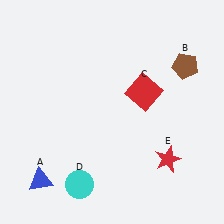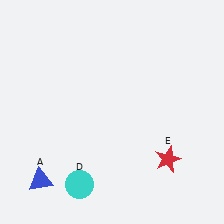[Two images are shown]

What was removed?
The brown pentagon (B), the red square (C) were removed in Image 2.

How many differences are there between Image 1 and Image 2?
There are 2 differences between the two images.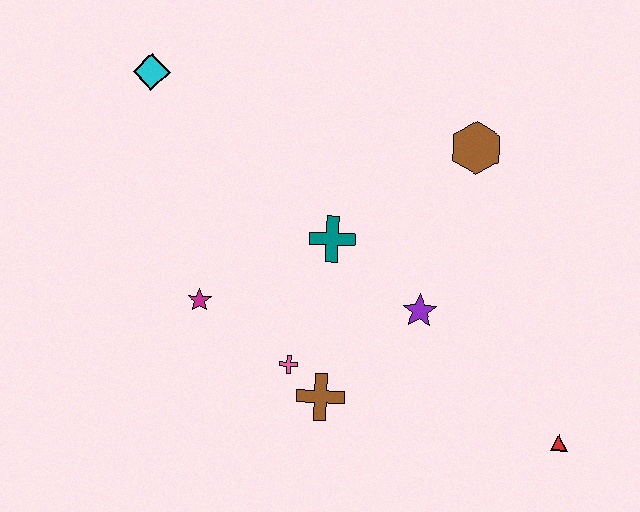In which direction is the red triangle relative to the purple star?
The red triangle is to the right of the purple star.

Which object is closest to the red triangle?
The purple star is closest to the red triangle.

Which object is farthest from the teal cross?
The red triangle is farthest from the teal cross.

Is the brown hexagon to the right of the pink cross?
Yes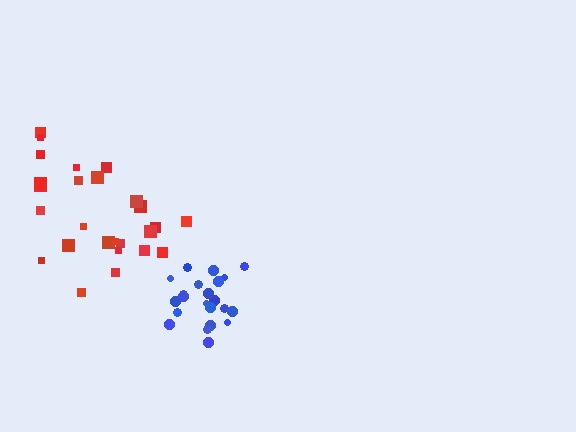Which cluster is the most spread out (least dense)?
Red.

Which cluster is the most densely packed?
Blue.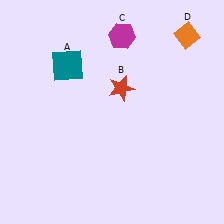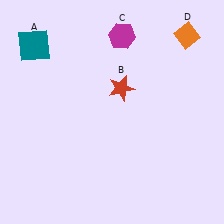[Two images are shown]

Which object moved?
The teal square (A) moved left.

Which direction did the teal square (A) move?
The teal square (A) moved left.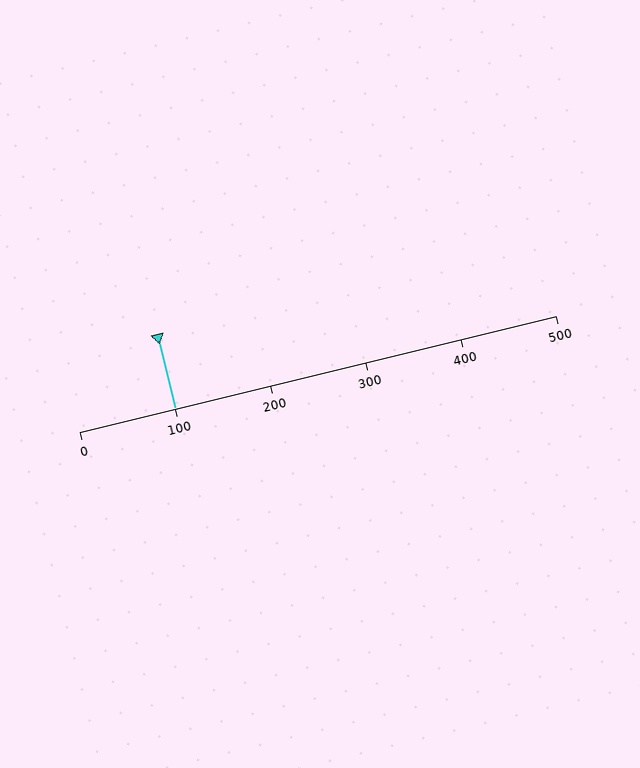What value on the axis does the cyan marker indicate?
The marker indicates approximately 100.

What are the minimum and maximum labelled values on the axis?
The axis runs from 0 to 500.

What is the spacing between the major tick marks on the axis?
The major ticks are spaced 100 apart.